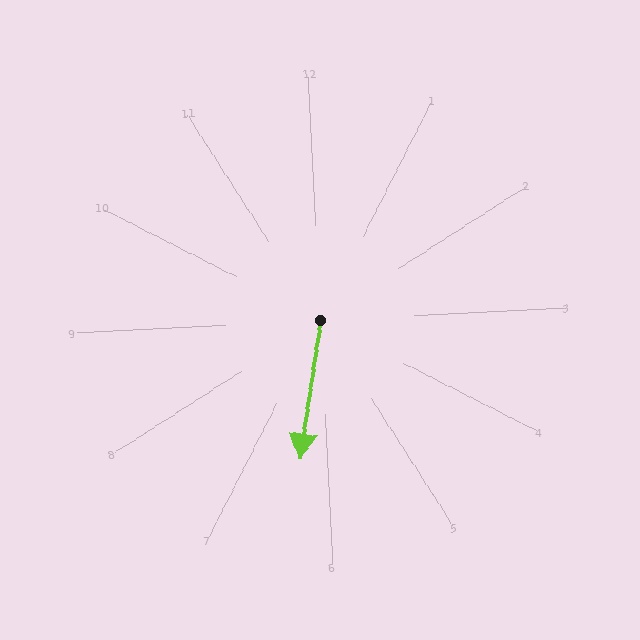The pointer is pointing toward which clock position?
Roughly 6 o'clock.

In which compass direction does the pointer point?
South.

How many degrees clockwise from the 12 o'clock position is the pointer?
Approximately 191 degrees.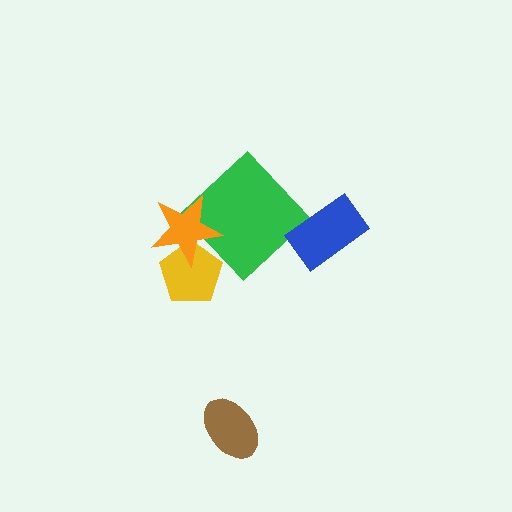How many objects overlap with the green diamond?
1 object overlaps with the green diamond.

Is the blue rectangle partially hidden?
No, no other shape covers it.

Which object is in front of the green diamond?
The orange star is in front of the green diamond.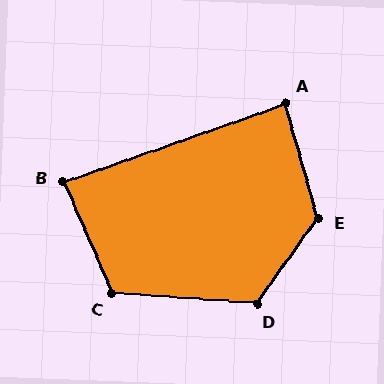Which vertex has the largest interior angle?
E, at approximately 128 degrees.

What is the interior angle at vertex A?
Approximately 86 degrees (approximately right).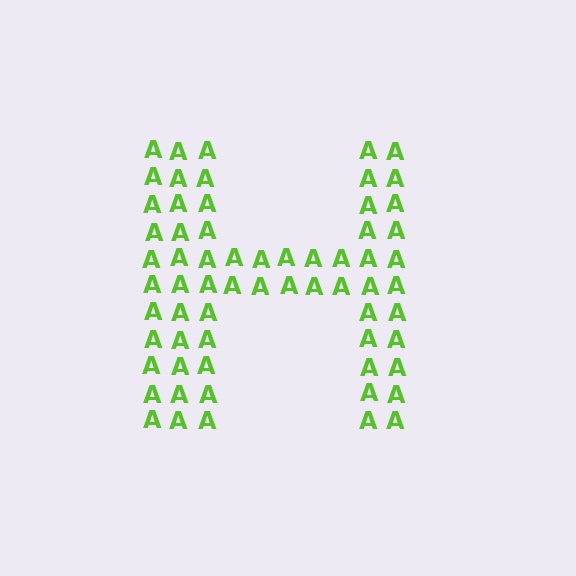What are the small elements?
The small elements are letter A's.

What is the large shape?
The large shape is the letter H.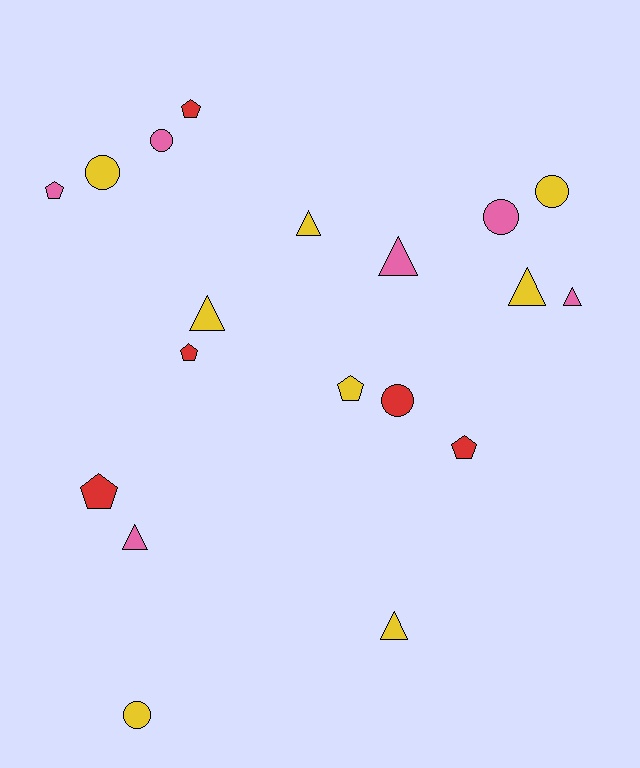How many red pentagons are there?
There are 4 red pentagons.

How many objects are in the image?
There are 19 objects.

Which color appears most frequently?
Yellow, with 8 objects.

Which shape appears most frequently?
Triangle, with 7 objects.